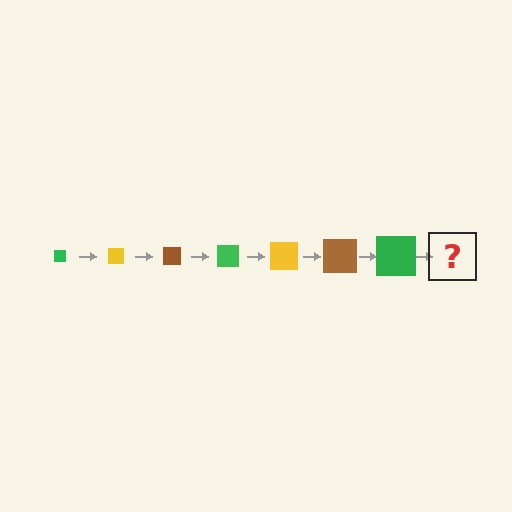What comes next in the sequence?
The next element should be a yellow square, larger than the previous one.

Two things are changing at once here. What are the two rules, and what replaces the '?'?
The two rules are that the square grows larger each step and the color cycles through green, yellow, and brown. The '?' should be a yellow square, larger than the previous one.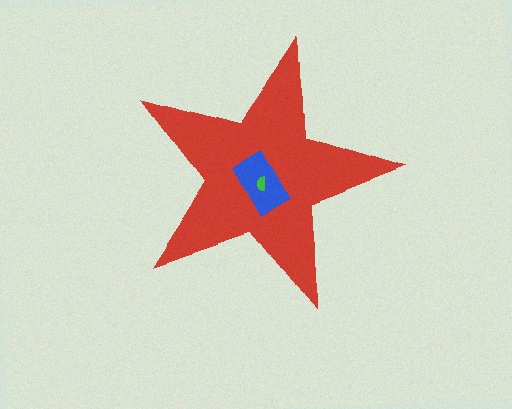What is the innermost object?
The green semicircle.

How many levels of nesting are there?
3.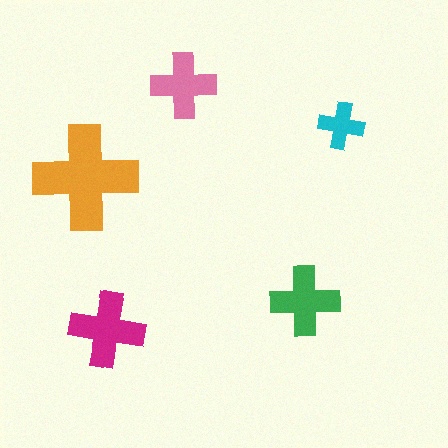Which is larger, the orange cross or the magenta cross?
The orange one.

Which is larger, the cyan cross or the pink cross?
The pink one.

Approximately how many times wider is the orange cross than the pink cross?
About 1.5 times wider.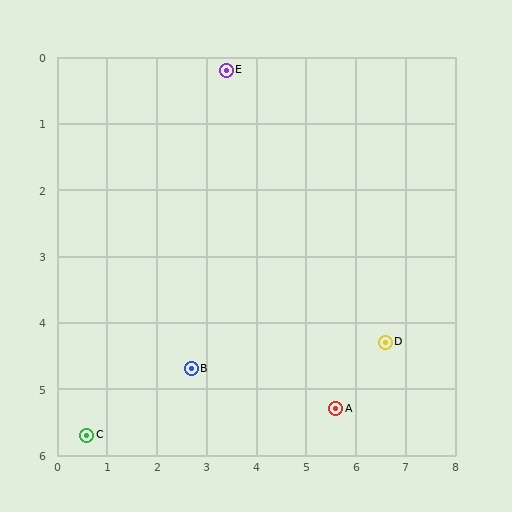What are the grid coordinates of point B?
Point B is at approximately (2.7, 4.7).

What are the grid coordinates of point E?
Point E is at approximately (3.4, 0.2).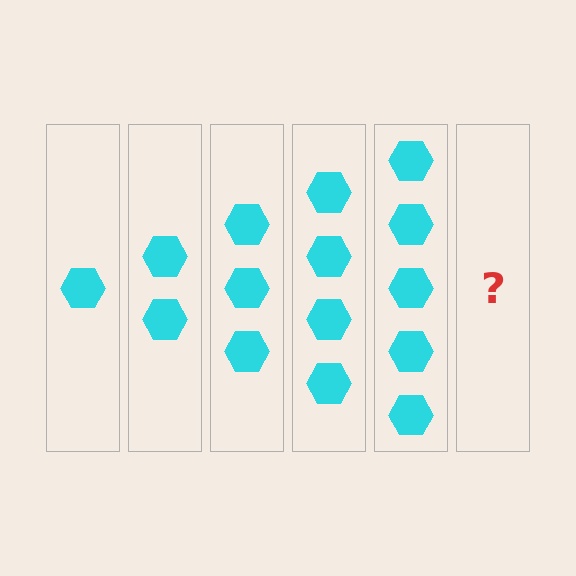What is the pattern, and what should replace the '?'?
The pattern is that each step adds one more hexagon. The '?' should be 6 hexagons.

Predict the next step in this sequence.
The next step is 6 hexagons.